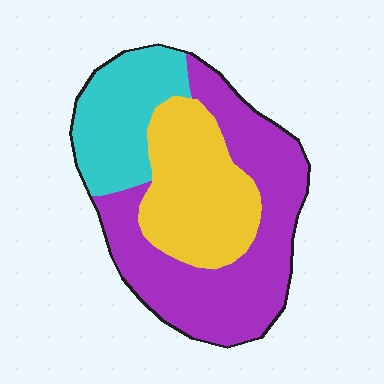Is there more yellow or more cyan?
Yellow.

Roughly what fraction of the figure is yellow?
Yellow covers around 30% of the figure.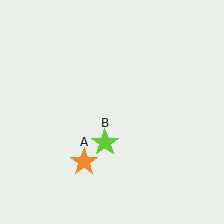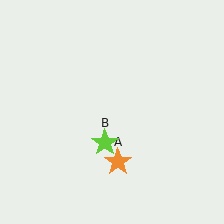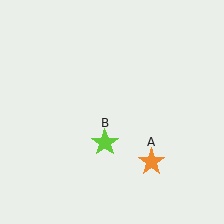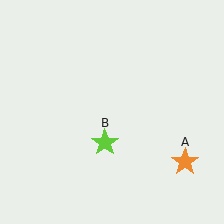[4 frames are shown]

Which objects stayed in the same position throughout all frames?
Lime star (object B) remained stationary.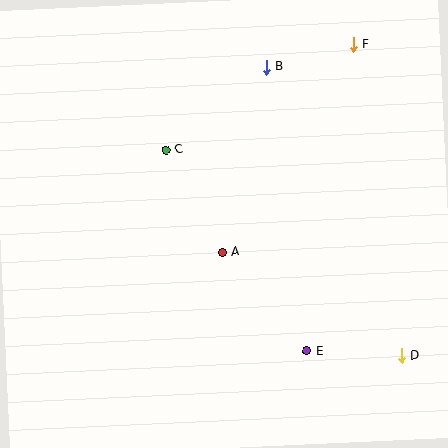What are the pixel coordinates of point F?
Point F is at (353, 45).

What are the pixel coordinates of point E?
Point E is at (307, 351).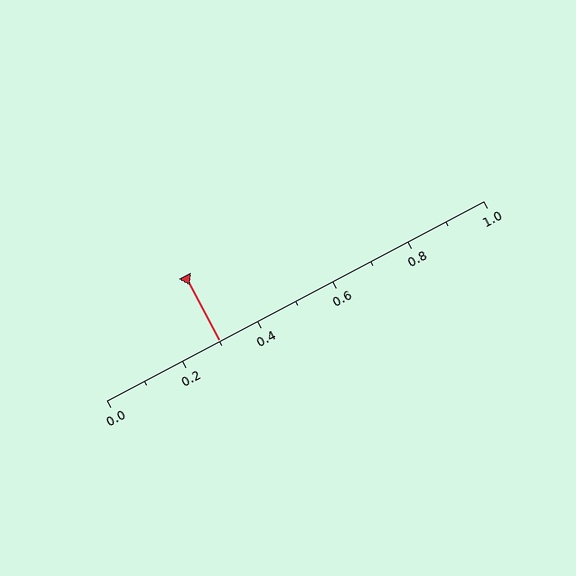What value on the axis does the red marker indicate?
The marker indicates approximately 0.3.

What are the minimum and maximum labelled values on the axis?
The axis runs from 0.0 to 1.0.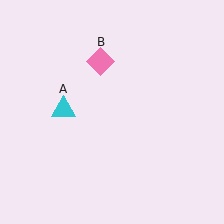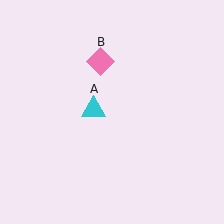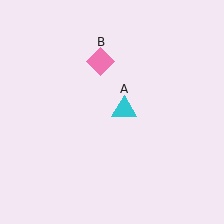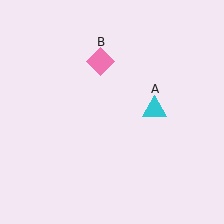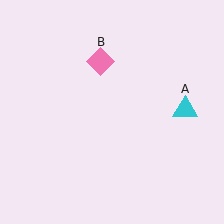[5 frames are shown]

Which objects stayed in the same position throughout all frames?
Pink diamond (object B) remained stationary.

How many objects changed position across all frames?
1 object changed position: cyan triangle (object A).